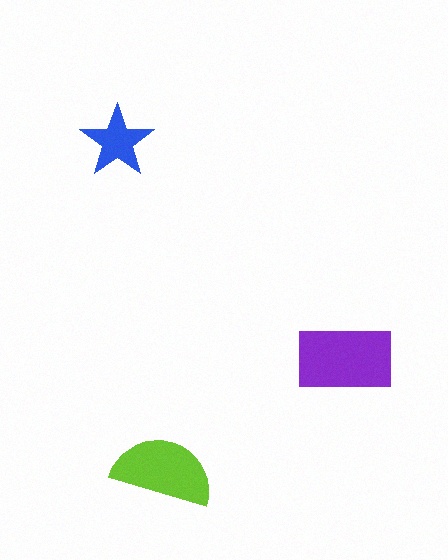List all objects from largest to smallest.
The purple rectangle, the lime semicircle, the blue star.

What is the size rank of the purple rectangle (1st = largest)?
1st.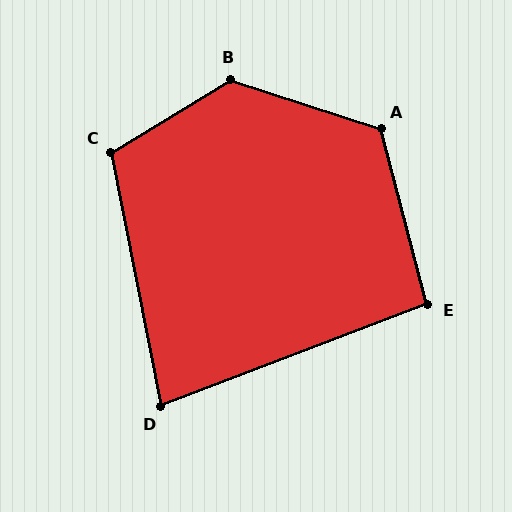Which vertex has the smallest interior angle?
D, at approximately 80 degrees.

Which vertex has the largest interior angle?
B, at approximately 131 degrees.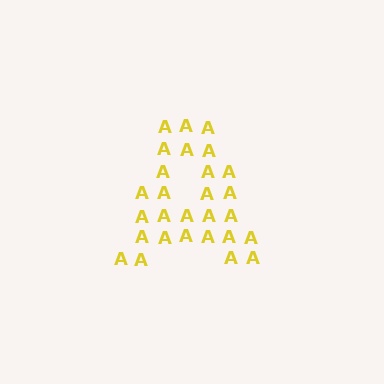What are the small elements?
The small elements are letter A's.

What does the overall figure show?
The overall figure shows the letter A.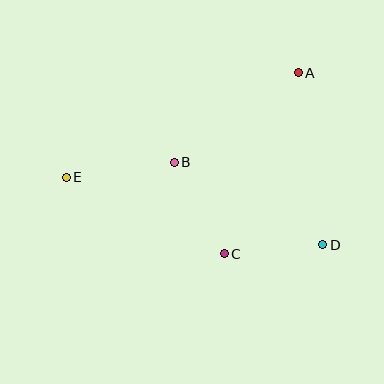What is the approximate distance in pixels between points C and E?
The distance between C and E is approximately 175 pixels.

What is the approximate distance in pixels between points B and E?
The distance between B and E is approximately 109 pixels.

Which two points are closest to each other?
Points C and D are closest to each other.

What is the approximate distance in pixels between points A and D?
The distance between A and D is approximately 174 pixels.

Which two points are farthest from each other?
Points D and E are farthest from each other.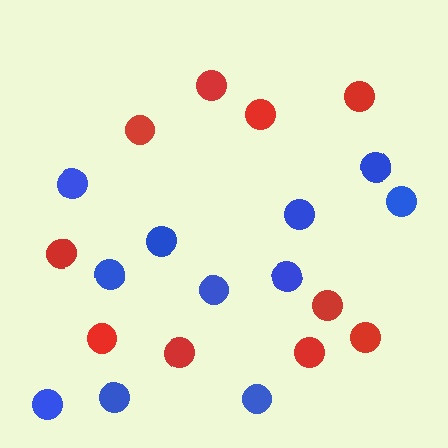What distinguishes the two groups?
There are 2 groups: one group of blue circles (11) and one group of red circles (10).